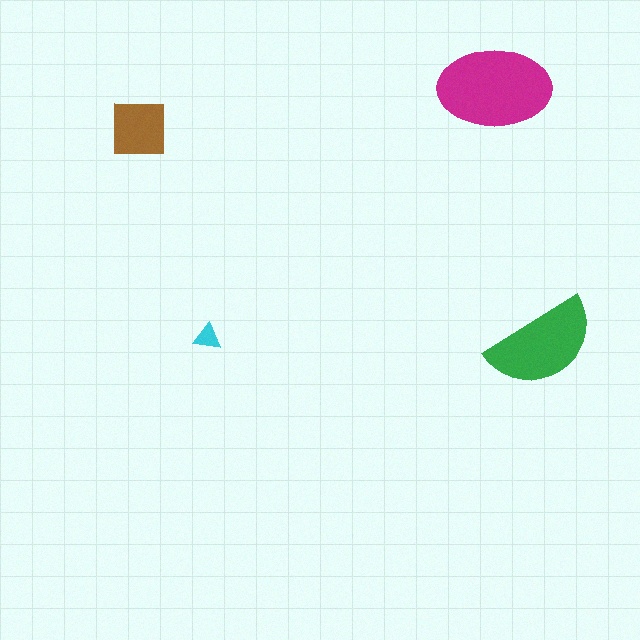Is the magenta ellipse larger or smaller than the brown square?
Larger.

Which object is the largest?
The magenta ellipse.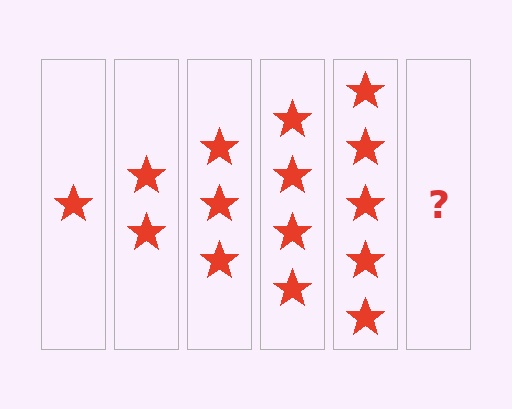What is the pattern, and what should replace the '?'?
The pattern is that each step adds one more star. The '?' should be 6 stars.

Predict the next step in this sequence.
The next step is 6 stars.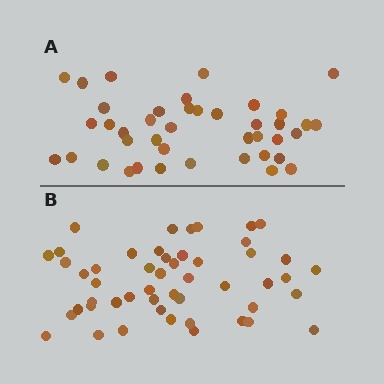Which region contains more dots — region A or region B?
Region B (the bottom region) has more dots.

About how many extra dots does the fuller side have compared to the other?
Region B has roughly 8 or so more dots than region A.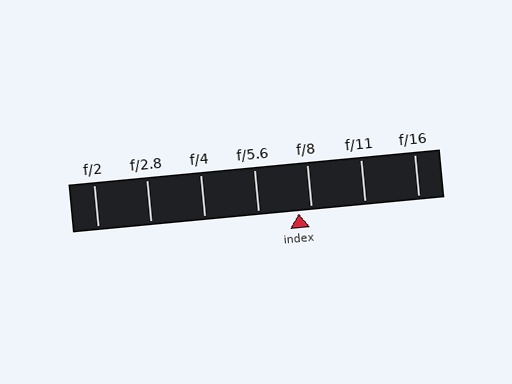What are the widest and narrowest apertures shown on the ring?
The widest aperture shown is f/2 and the narrowest is f/16.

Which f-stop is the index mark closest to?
The index mark is closest to f/8.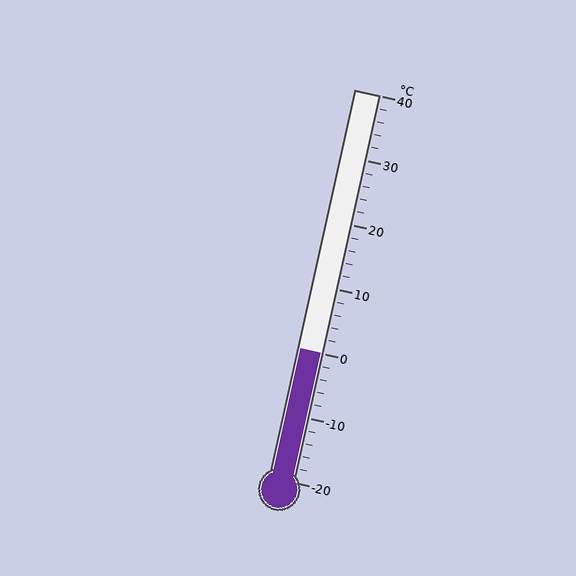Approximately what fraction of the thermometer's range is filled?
The thermometer is filled to approximately 35% of its range.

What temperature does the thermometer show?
The thermometer shows approximately 0°C.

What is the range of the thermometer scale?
The thermometer scale ranges from -20°C to 40°C.